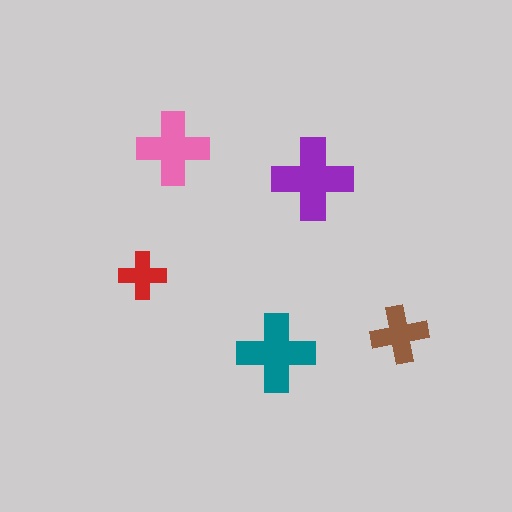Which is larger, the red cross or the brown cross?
The brown one.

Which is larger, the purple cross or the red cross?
The purple one.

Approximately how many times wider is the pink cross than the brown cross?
About 1.5 times wider.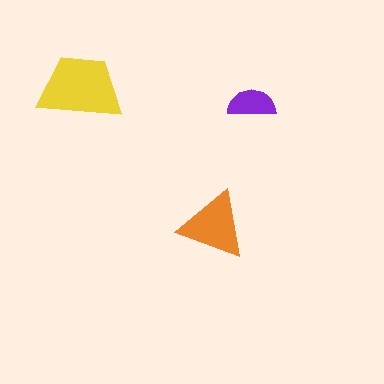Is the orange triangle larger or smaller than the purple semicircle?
Larger.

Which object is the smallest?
The purple semicircle.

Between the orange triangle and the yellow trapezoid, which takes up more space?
The yellow trapezoid.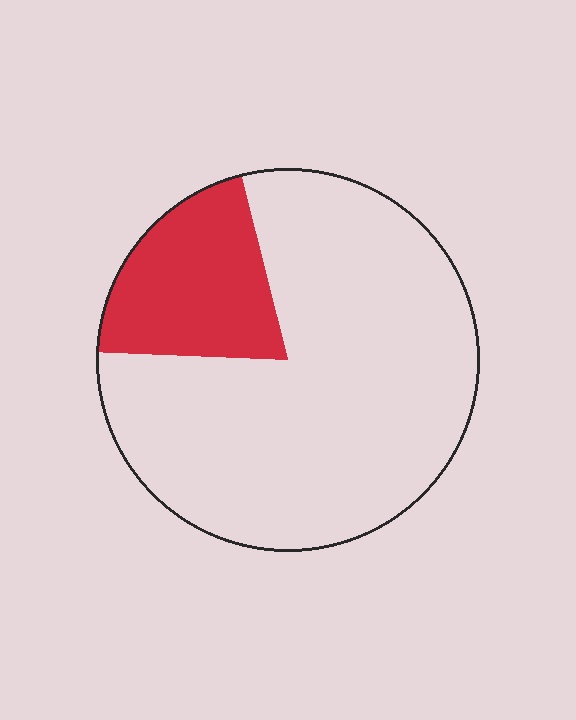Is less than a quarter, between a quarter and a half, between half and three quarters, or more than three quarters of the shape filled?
Less than a quarter.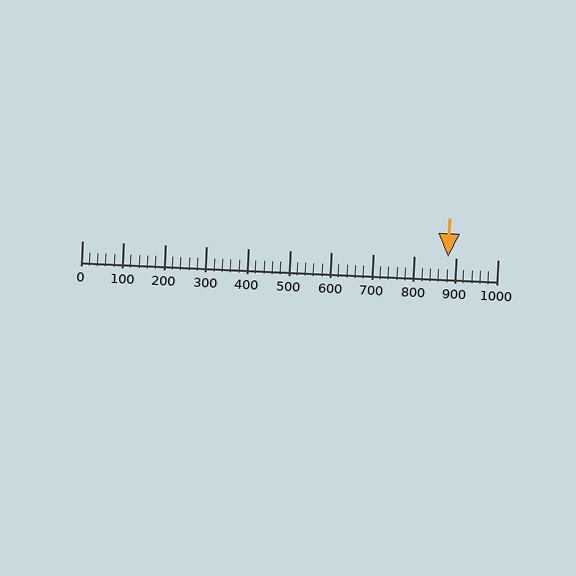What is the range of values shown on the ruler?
The ruler shows values from 0 to 1000.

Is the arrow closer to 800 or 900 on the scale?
The arrow is closer to 900.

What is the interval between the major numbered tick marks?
The major tick marks are spaced 100 units apart.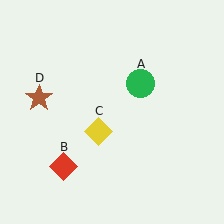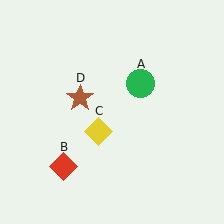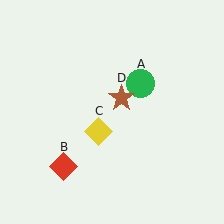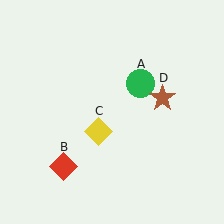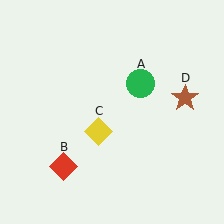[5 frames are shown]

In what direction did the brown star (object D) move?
The brown star (object D) moved right.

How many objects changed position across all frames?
1 object changed position: brown star (object D).